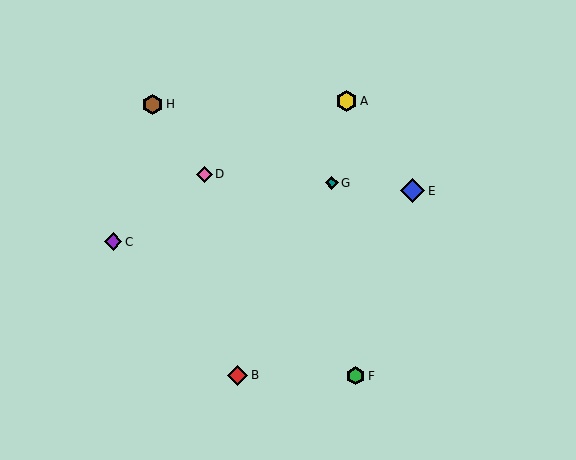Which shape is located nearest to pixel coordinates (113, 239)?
The purple diamond (labeled C) at (113, 242) is nearest to that location.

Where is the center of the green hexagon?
The center of the green hexagon is at (355, 376).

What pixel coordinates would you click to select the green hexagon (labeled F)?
Click at (355, 376) to select the green hexagon F.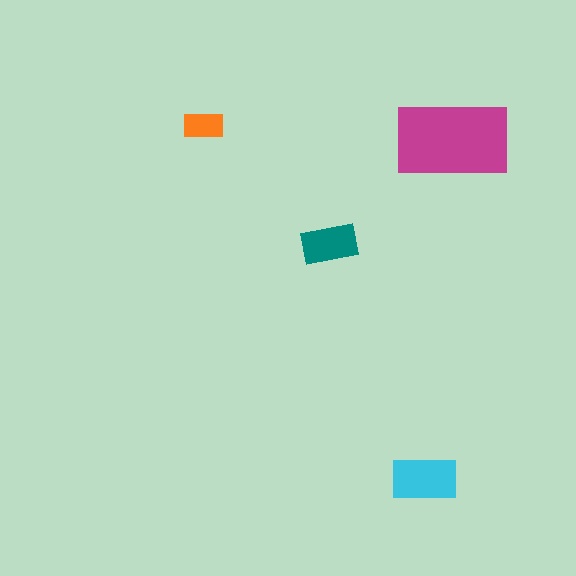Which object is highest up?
The orange rectangle is topmost.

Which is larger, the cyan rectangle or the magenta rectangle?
The magenta one.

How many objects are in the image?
There are 4 objects in the image.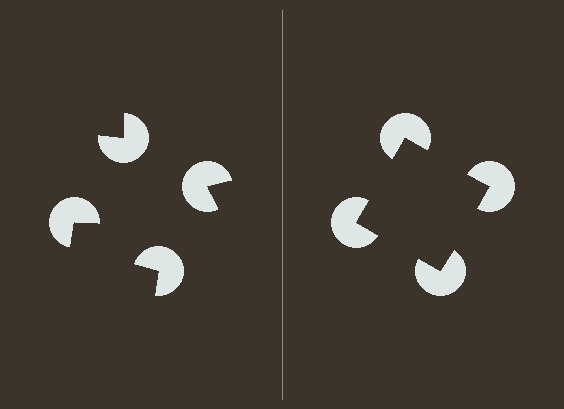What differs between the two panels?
The pac-man discs are positioned identically on both sides; only the wedge orientations differ. On the right they align to a square; on the left they are misaligned.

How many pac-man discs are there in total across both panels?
8 — 4 on each side.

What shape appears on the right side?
An illusory square.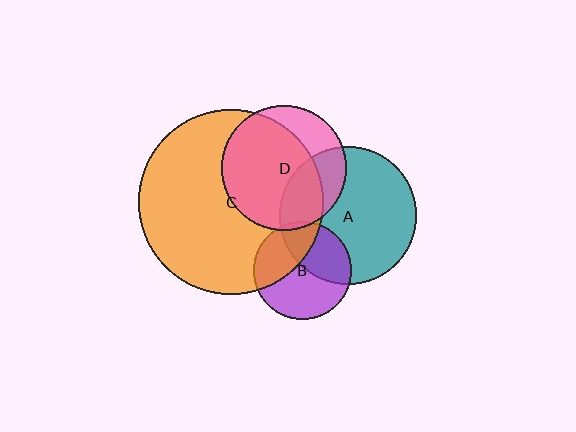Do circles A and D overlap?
Yes.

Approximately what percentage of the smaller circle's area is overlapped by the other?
Approximately 30%.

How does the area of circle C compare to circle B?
Approximately 3.5 times.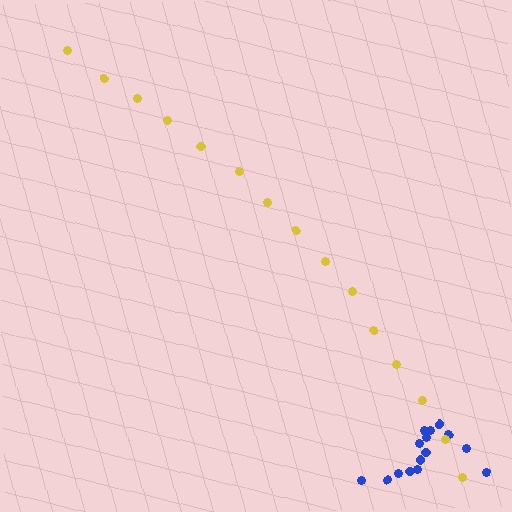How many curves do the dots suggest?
There are 2 distinct paths.